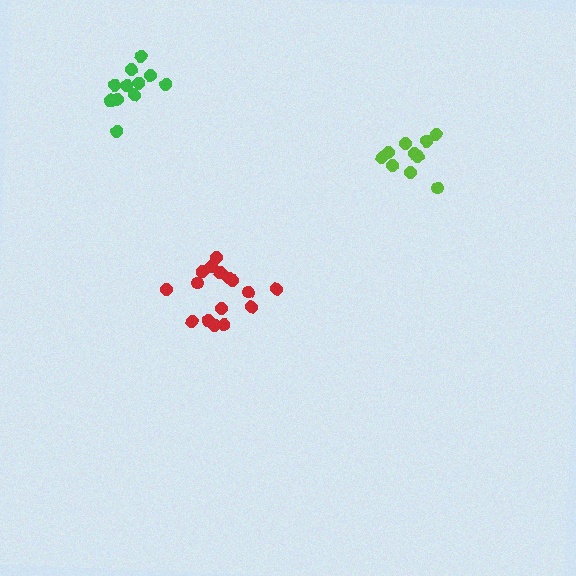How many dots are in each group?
Group 1: 16 dots, Group 2: 10 dots, Group 3: 12 dots (38 total).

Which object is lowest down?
The red cluster is bottommost.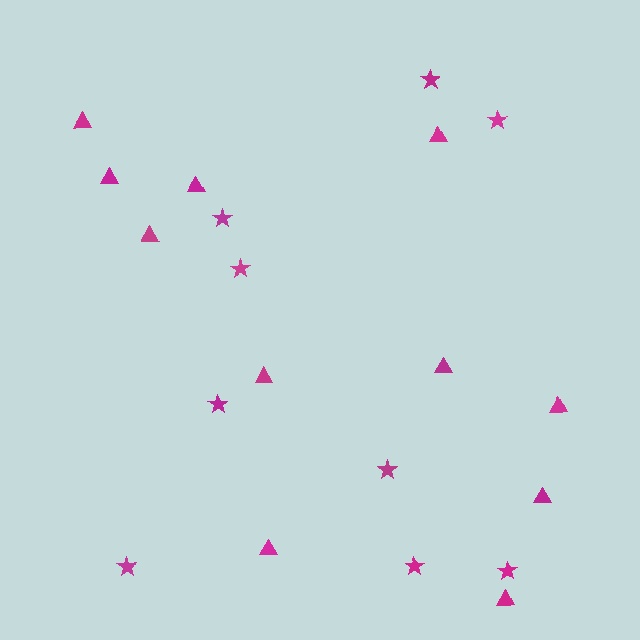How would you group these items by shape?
There are 2 groups: one group of triangles (11) and one group of stars (9).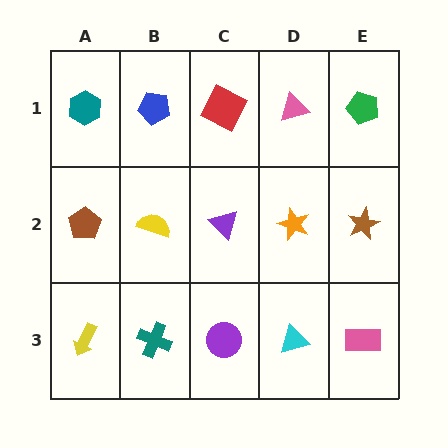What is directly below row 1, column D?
An orange star.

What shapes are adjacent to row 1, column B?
A yellow semicircle (row 2, column B), a teal hexagon (row 1, column A), a red square (row 1, column C).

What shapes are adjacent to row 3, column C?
A purple triangle (row 2, column C), a teal cross (row 3, column B), a cyan triangle (row 3, column D).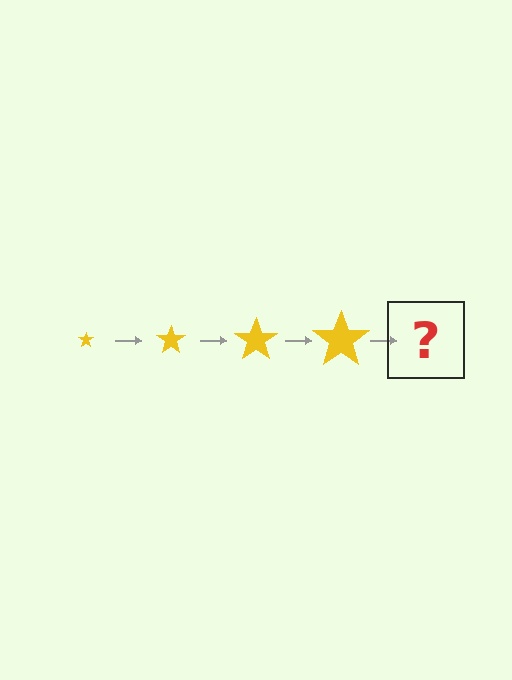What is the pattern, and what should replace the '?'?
The pattern is that the star gets progressively larger each step. The '?' should be a yellow star, larger than the previous one.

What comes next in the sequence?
The next element should be a yellow star, larger than the previous one.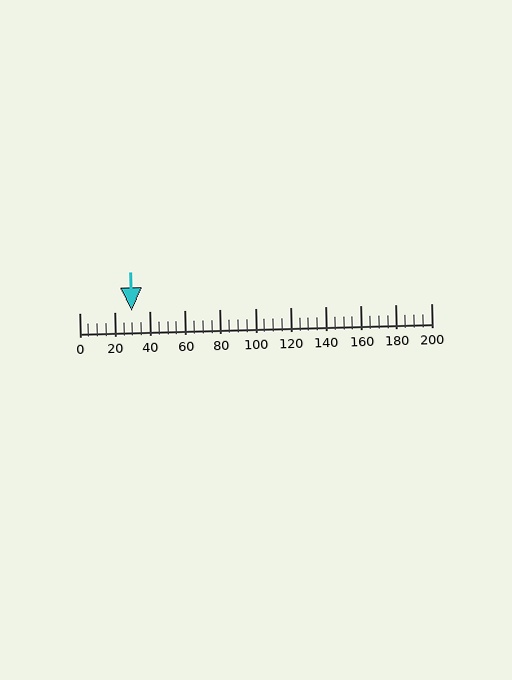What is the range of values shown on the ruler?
The ruler shows values from 0 to 200.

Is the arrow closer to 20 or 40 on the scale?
The arrow is closer to 40.